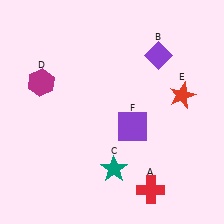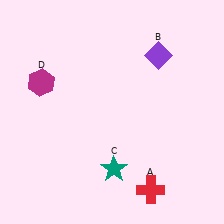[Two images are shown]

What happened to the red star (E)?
The red star (E) was removed in Image 2. It was in the top-right area of Image 1.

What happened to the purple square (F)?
The purple square (F) was removed in Image 2. It was in the bottom-right area of Image 1.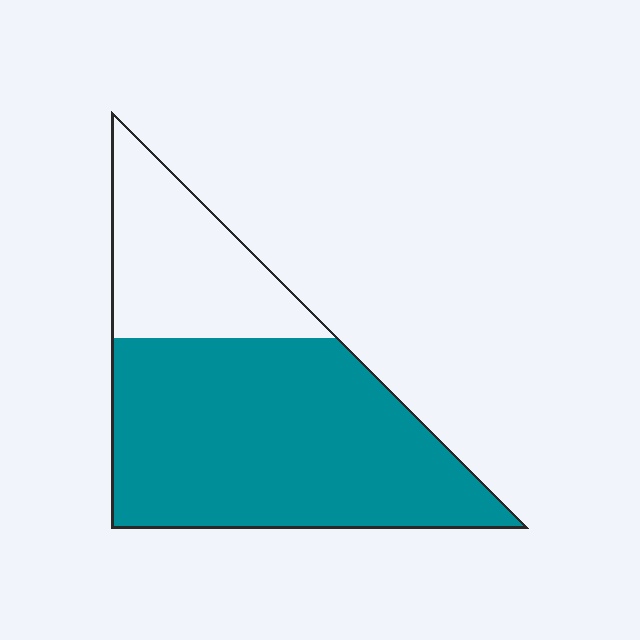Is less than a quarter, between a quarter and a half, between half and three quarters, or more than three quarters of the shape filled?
Between half and three quarters.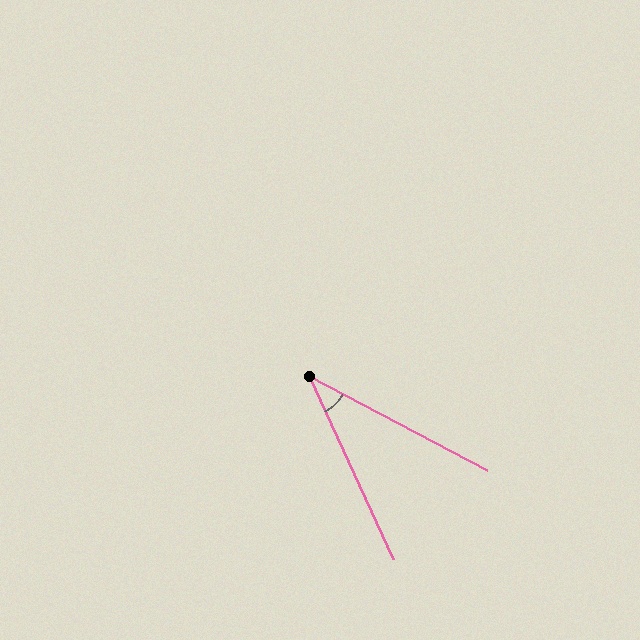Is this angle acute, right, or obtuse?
It is acute.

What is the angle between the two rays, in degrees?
Approximately 37 degrees.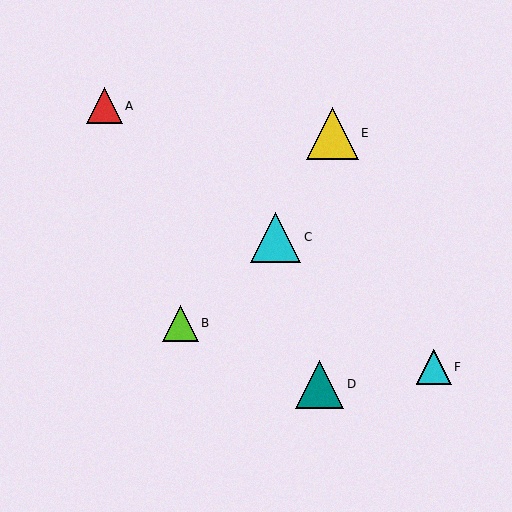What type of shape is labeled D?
Shape D is a teal triangle.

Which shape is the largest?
The yellow triangle (labeled E) is the largest.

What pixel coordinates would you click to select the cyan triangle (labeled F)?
Click at (434, 367) to select the cyan triangle F.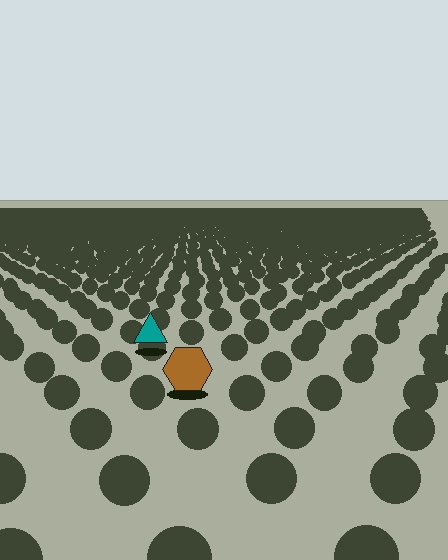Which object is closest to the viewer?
The brown hexagon is closest. The texture marks near it are larger and more spread out.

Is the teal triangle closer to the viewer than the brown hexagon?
No. The brown hexagon is closer — you can tell from the texture gradient: the ground texture is coarser near it.